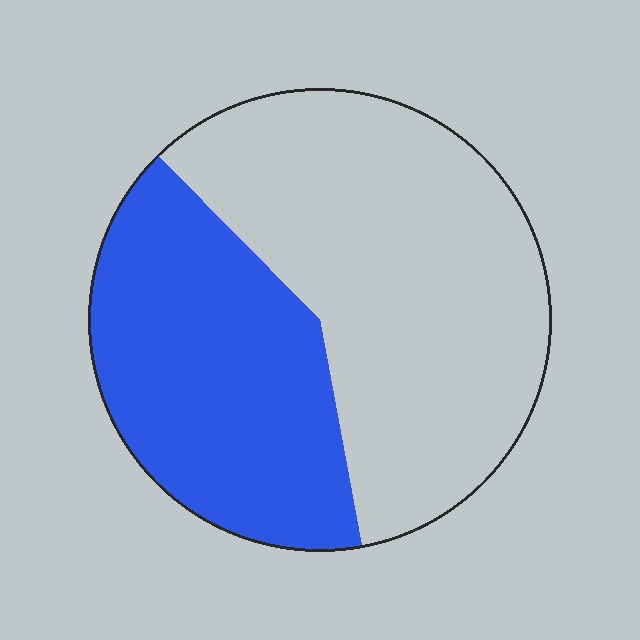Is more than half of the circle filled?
No.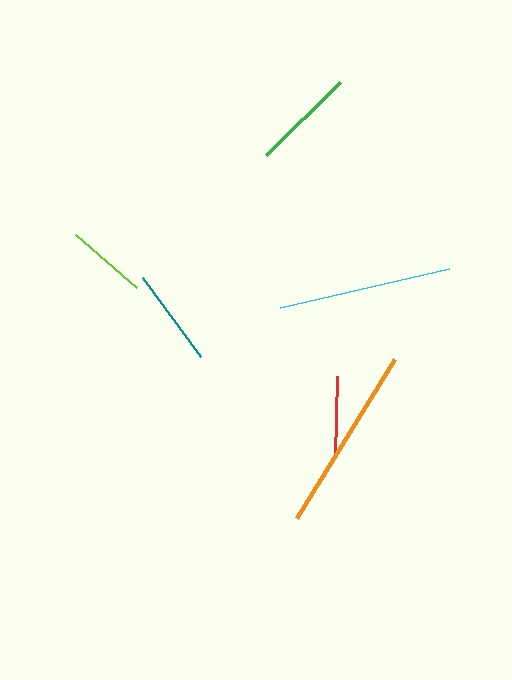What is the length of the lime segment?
The lime segment is approximately 80 pixels long.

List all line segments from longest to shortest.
From longest to shortest: orange, cyan, green, teal, red, lime.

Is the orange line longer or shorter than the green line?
The orange line is longer than the green line.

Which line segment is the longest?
The orange line is the longest at approximately 187 pixels.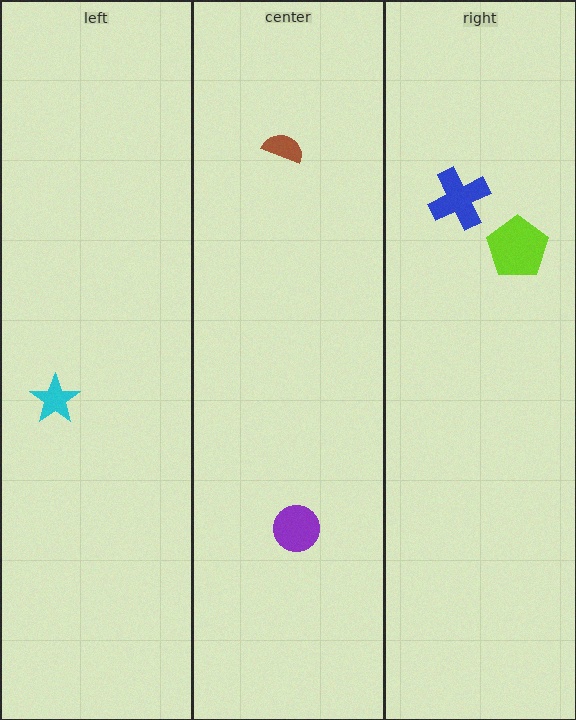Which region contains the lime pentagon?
The right region.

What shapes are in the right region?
The blue cross, the lime pentagon.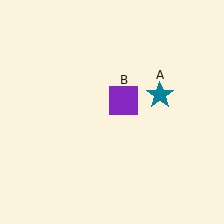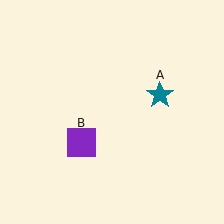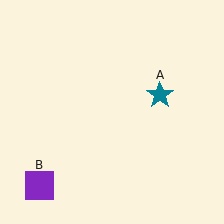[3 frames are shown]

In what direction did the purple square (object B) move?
The purple square (object B) moved down and to the left.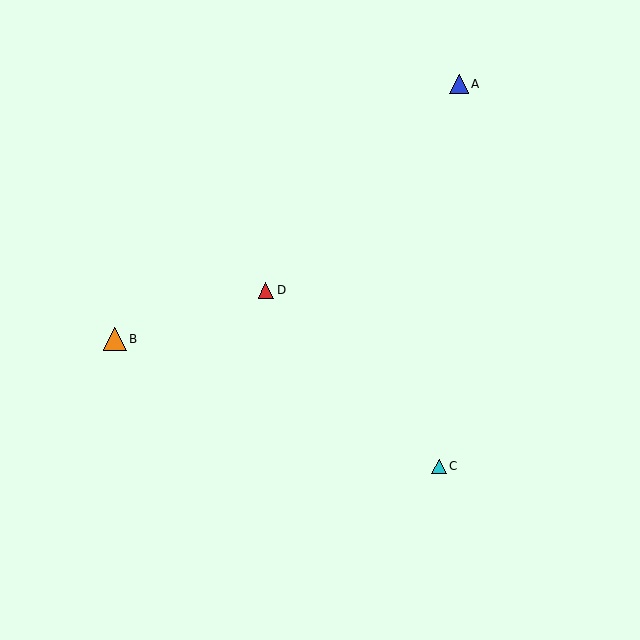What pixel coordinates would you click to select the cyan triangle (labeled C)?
Click at (439, 466) to select the cyan triangle C.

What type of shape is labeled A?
Shape A is a blue triangle.